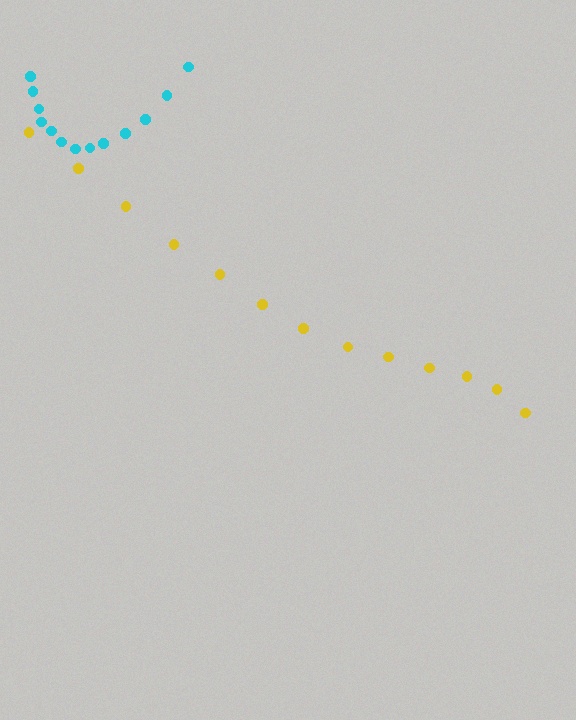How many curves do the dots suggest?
There are 2 distinct paths.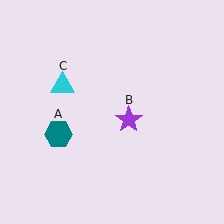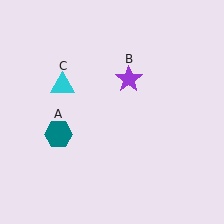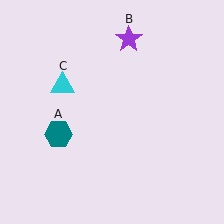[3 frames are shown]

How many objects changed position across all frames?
1 object changed position: purple star (object B).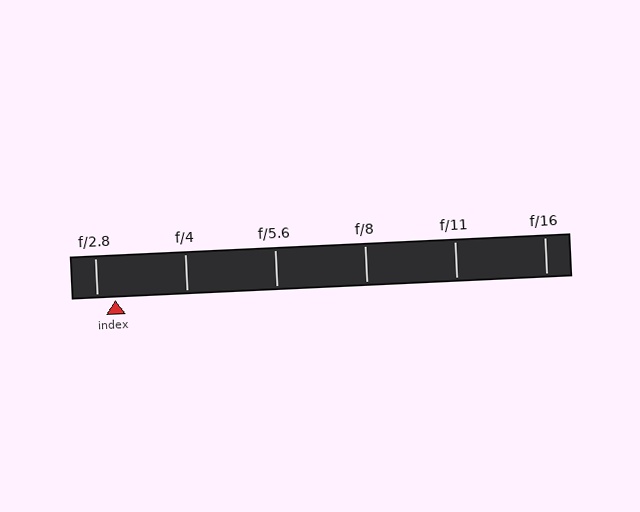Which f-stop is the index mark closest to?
The index mark is closest to f/2.8.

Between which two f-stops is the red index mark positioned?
The index mark is between f/2.8 and f/4.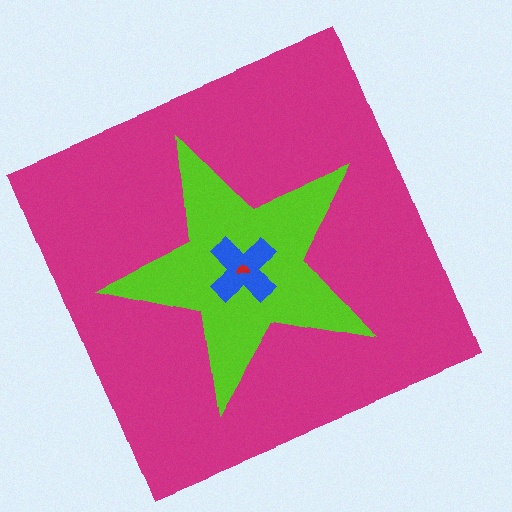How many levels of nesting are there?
4.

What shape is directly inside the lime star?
The blue cross.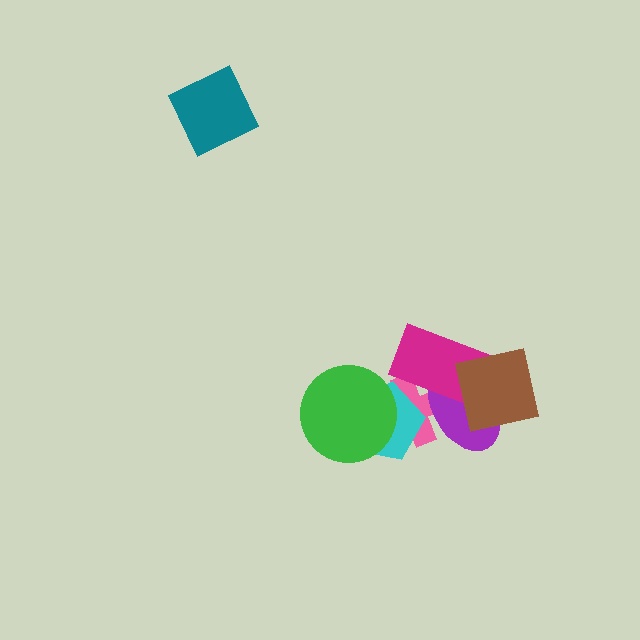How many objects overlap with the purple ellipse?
3 objects overlap with the purple ellipse.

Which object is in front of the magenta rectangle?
The brown square is in front of the magenta rectangle.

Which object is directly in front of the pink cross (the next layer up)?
The purple ellipse is directly in front of the pink cross.